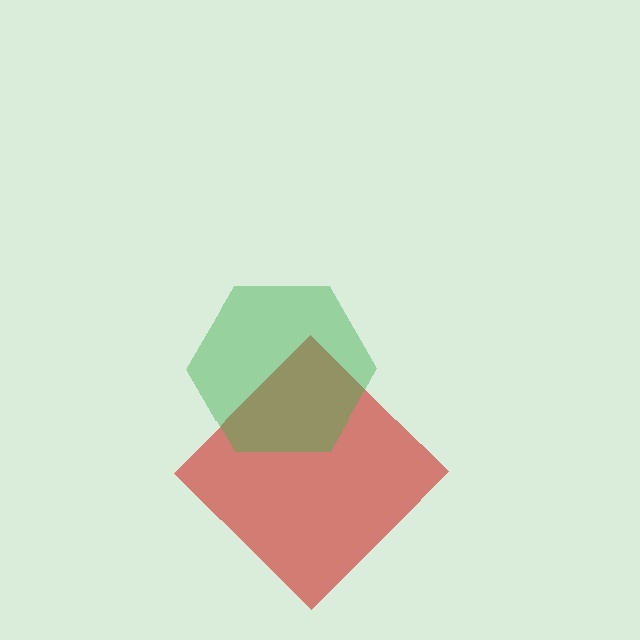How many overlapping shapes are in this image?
There are 2 overlapping shapes in the image.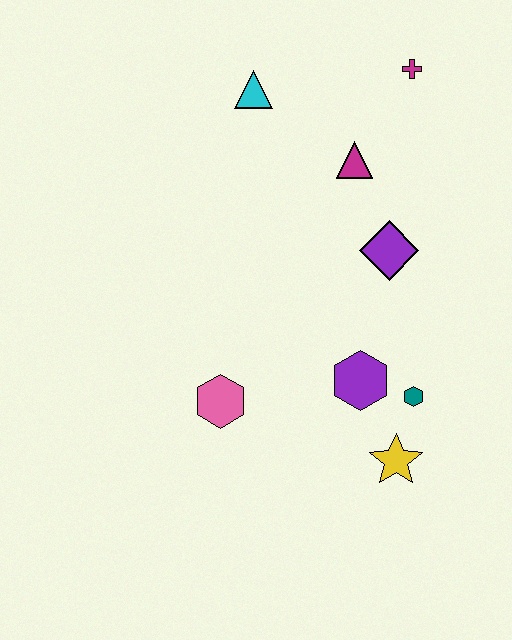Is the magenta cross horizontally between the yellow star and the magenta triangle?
No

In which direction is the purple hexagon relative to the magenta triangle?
The purple hexagon is below the magenta triangle.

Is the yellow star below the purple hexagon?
Yes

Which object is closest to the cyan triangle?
The magenta triangle is closest to the cyan triangle.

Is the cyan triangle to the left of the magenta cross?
Yes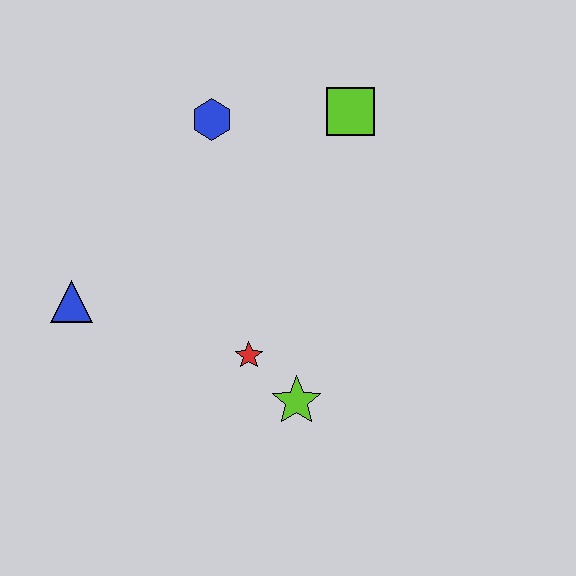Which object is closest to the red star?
The lime star is closest to the red star.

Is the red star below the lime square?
Yes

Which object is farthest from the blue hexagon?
The lime star is farthest from the blue hexagon.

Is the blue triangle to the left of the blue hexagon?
Yes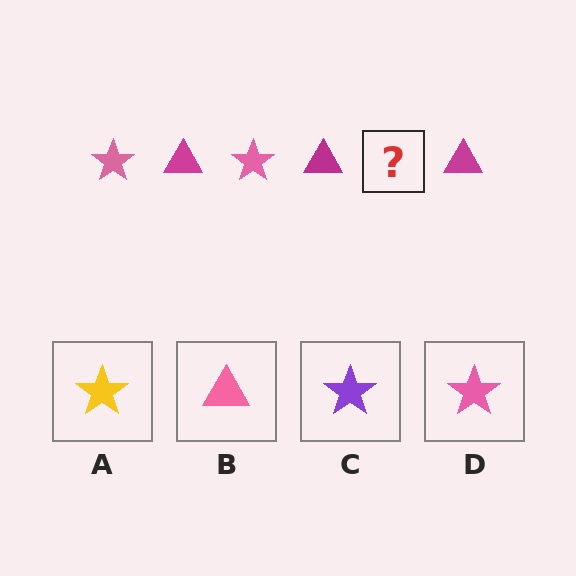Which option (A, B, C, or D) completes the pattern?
D.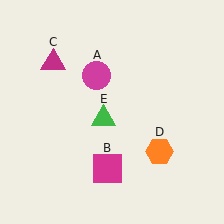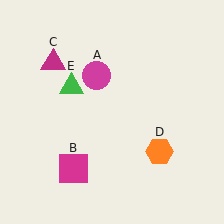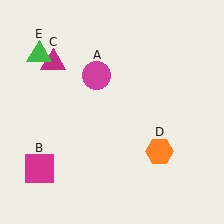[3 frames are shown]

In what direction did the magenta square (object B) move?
The magenta square (object B) moved left.